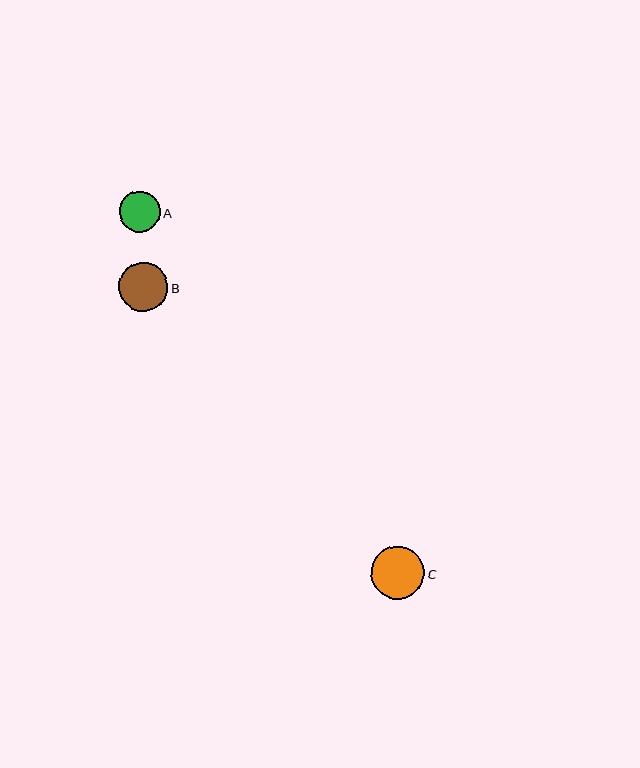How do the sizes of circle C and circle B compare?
Circle C and circle B are approximately the same size.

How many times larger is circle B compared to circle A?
Circle B is approximately 1.2 times the size of circle A.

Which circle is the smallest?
Circle A is the smallest with a size of approximately 41 pixels.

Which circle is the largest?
Circle C is the largest with a size of approximately 53 pixels.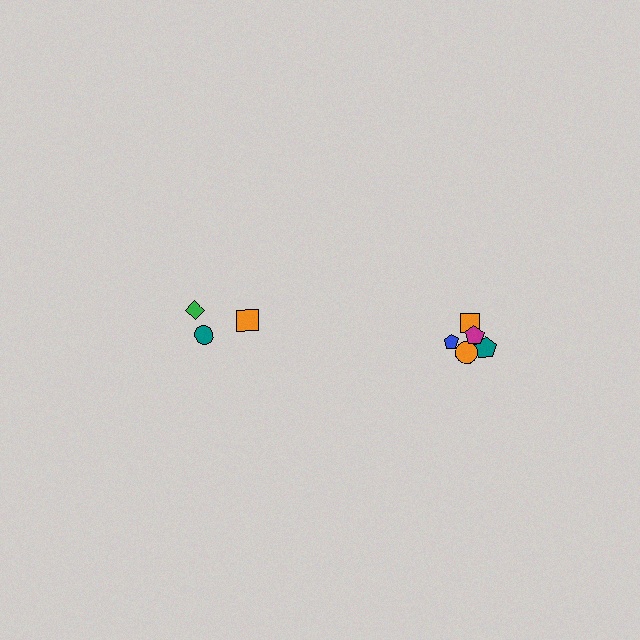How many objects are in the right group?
There are 5 objects.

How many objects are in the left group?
There are 3 objects.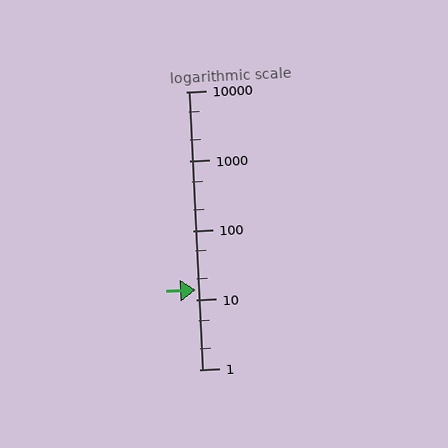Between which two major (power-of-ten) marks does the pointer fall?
The pointer is between 10 and 100.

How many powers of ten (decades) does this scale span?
The scale spans 4 decades, from 1 to 10000.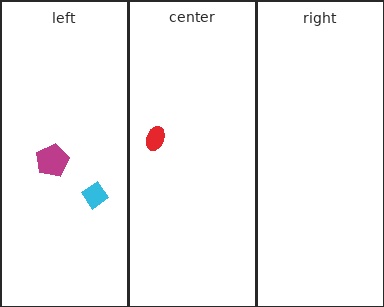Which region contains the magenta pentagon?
The left region.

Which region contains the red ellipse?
The center region.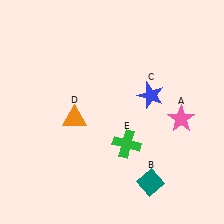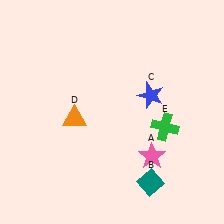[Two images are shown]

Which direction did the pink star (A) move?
The pink star (A) moved down.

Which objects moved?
The objects that moved are: the pink star (A), the green cross (E).